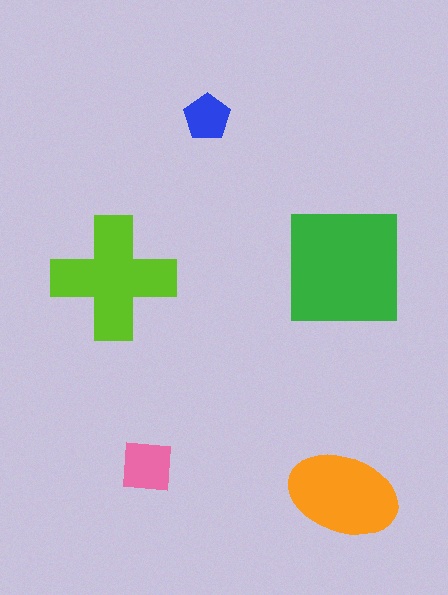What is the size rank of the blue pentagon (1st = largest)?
5th.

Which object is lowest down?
The orange ellipse is bottommost.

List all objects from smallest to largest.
The blue pentagon, the pink square, the orange ellipse, the lime cross, the green square.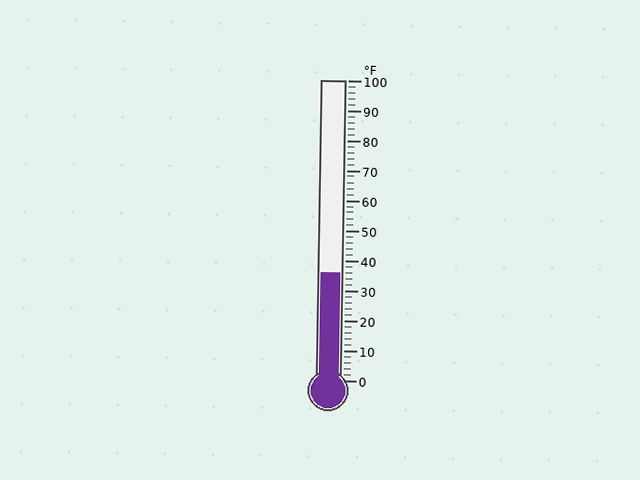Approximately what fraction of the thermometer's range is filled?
The thermometer is filled to approximately 35% of its range.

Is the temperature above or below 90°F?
The temperature is below 90°F.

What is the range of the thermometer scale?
The thermometer scale ranges from 0°F to 100°F.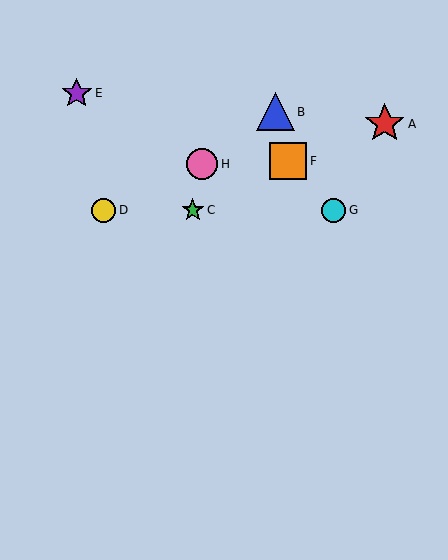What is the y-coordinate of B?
Object B is at y≈112.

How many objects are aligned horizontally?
3 objects (C, D, G) are aligned horizontally.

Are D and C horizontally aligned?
Yes, both are at y≈210.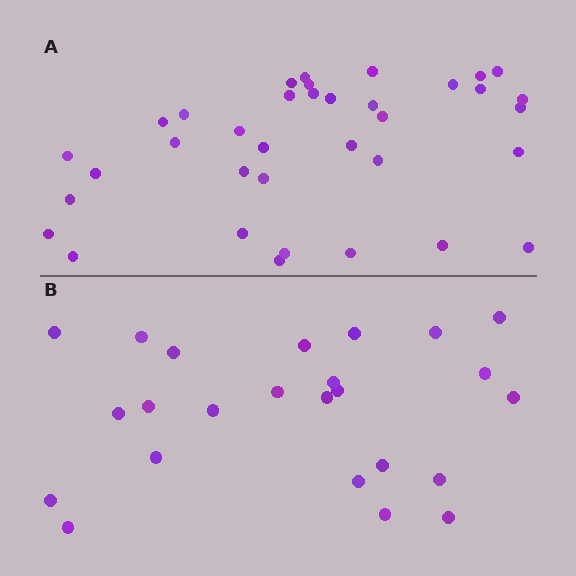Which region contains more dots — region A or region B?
Region A (the top region) has more dots.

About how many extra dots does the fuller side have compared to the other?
Region A has roughly 12 or so more dots than region B.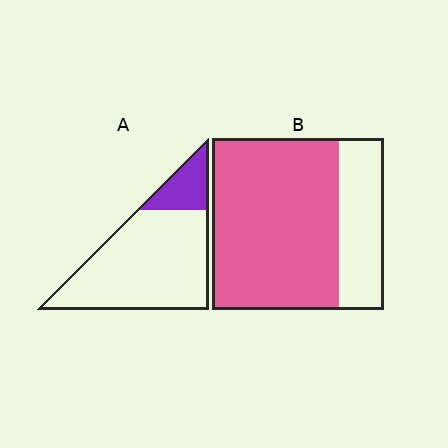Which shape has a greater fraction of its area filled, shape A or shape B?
Shape B.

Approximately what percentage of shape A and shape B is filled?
A is approximately 20% and B is approximately 75%.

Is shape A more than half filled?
No.